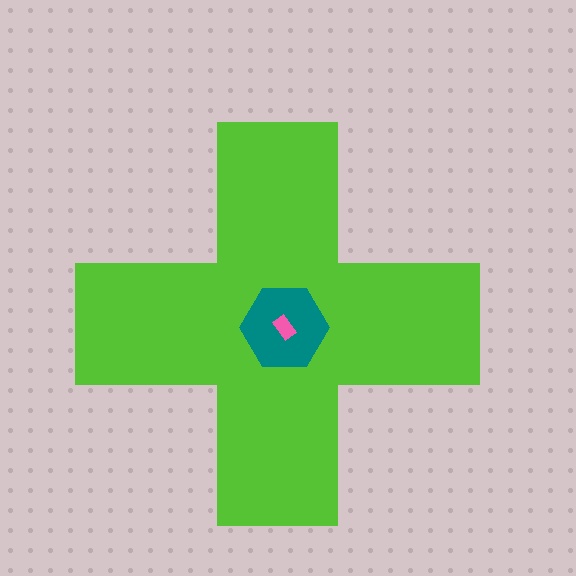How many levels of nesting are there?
3.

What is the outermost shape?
The lime cross.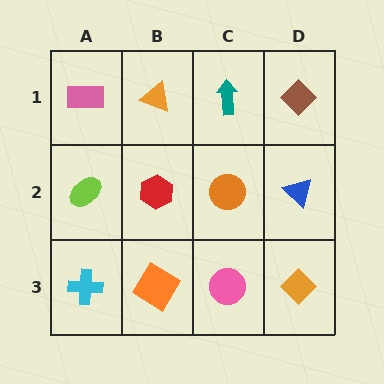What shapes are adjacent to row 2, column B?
An orange triangle (row 1, column B), an orange diamond (row 3, column B), a lime ellipse (row 2, column A), an orange circle (row 2, column C).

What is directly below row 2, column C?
A pink circle.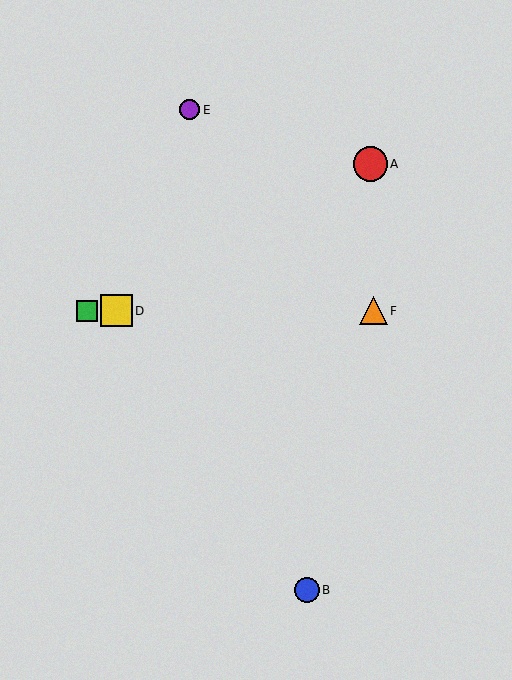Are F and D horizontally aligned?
Yes, both are at y≈311.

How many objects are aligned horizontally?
3 objects (C, D, F) are aligned horizontally.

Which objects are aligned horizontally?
Objects C, D, F are aligned horizontally.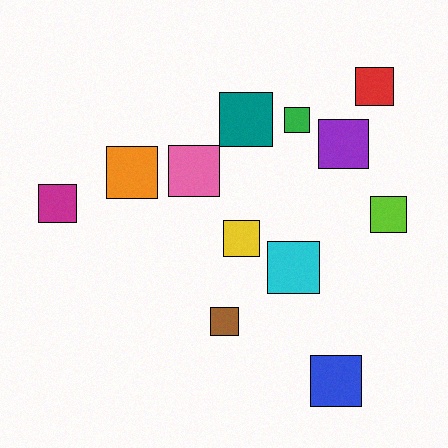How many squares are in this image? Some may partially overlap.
There are 12 squares.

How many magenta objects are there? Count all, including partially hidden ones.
There is 1 magenta object.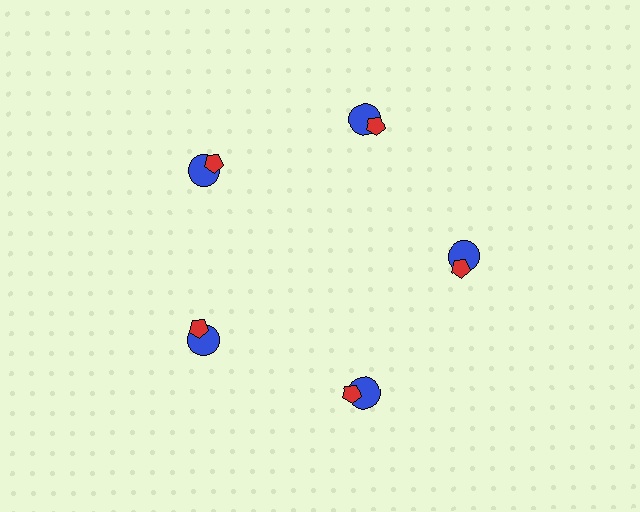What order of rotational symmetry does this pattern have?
This pattern has 5-fold rotational symmetry.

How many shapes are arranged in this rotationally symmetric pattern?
There are 10 shapes, arranged in 5 groups of 2.